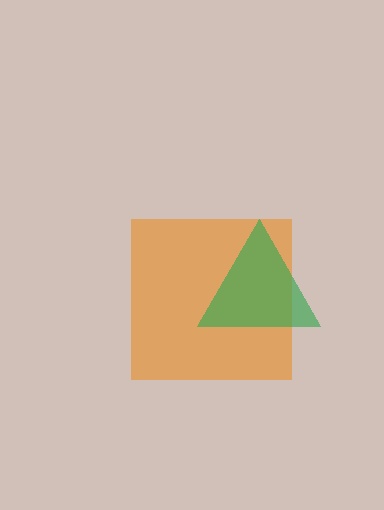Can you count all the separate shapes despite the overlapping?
Yes, there are 2 separate shapes.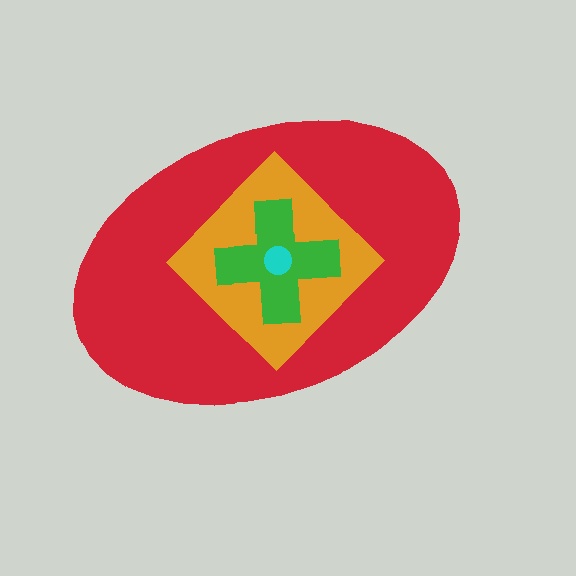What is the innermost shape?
The cyan circle.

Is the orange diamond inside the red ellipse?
Yes.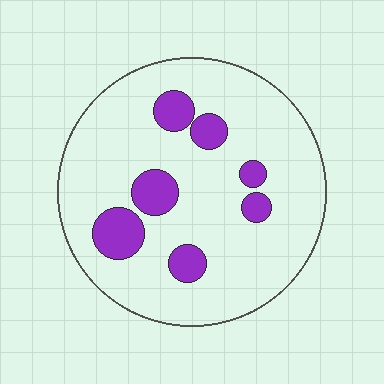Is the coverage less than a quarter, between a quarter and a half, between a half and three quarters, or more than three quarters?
Less than a quarter.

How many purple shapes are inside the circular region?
7.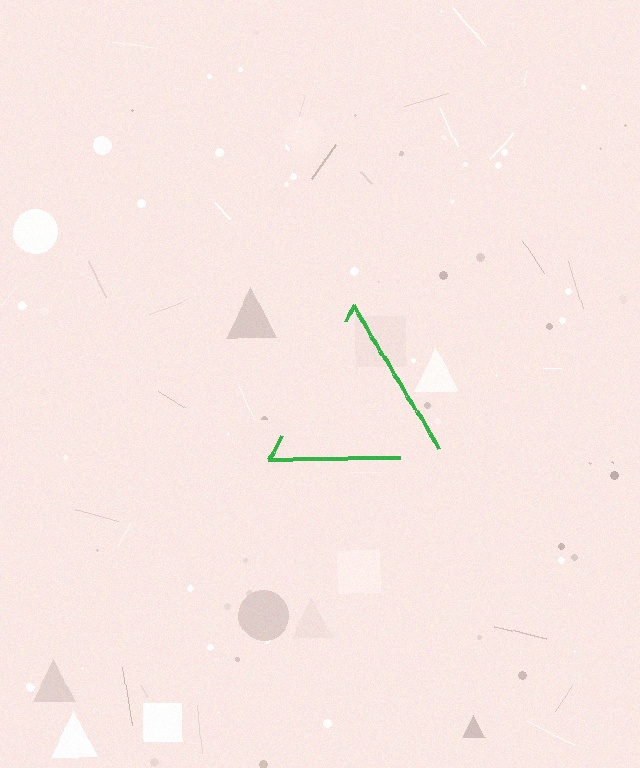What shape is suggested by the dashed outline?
The dashed outline suggests a triangle.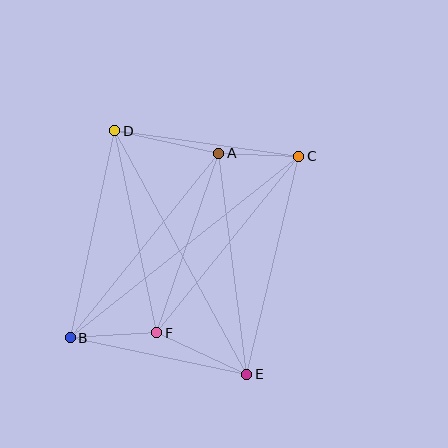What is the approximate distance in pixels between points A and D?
The distance between A and D is approximately 106 pixels.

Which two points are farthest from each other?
Points B and C are farthest from each other.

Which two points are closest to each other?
Points A and C are closest to each other.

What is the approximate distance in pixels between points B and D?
The distance between B and D is approximately 212 pixels.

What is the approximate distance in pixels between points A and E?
The distance between A and E is approximately 223 pixels.